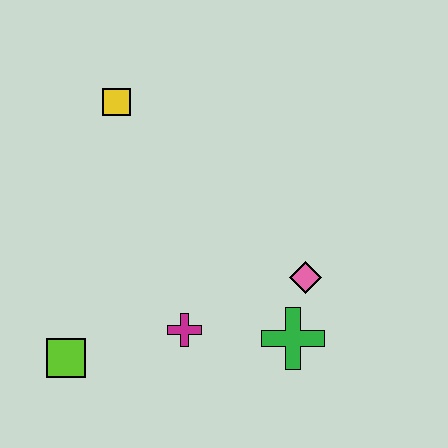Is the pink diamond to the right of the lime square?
Yes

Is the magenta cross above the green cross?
Yes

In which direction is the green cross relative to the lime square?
The green cross is to the right of the lime square.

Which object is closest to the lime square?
The magenta cross is closest to the lime square.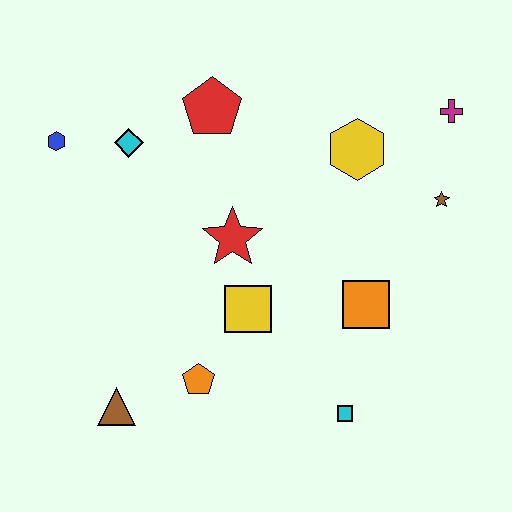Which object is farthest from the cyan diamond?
The cyan square is farthest from the cyan diamond.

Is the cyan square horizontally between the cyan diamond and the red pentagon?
No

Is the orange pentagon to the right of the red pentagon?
No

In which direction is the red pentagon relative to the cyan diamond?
The red pentagon is to the right of the cyan diamond.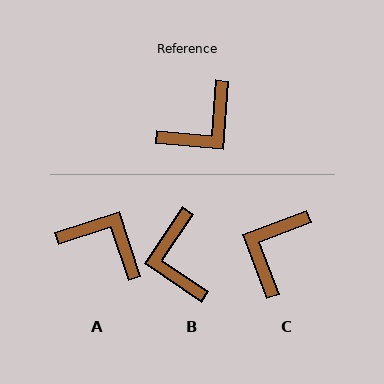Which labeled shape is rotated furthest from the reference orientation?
C, about 155 degrees away.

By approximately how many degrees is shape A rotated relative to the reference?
Approximately 113 degrees counter-clockwise.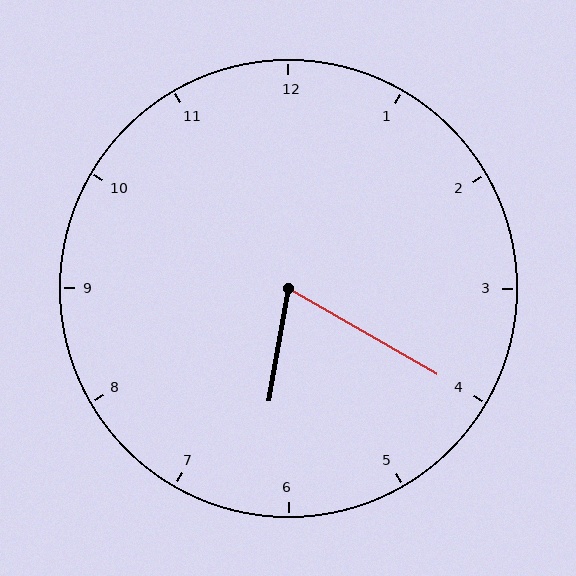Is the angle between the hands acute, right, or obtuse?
It is acute.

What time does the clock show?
6:20.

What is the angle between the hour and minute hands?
Approximately 70 degrees.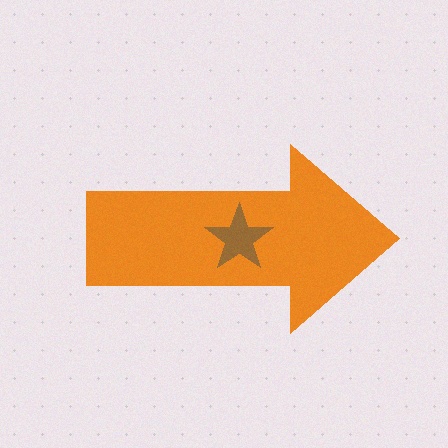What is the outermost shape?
The orange arrow.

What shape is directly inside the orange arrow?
The brown star.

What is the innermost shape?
The brown star.